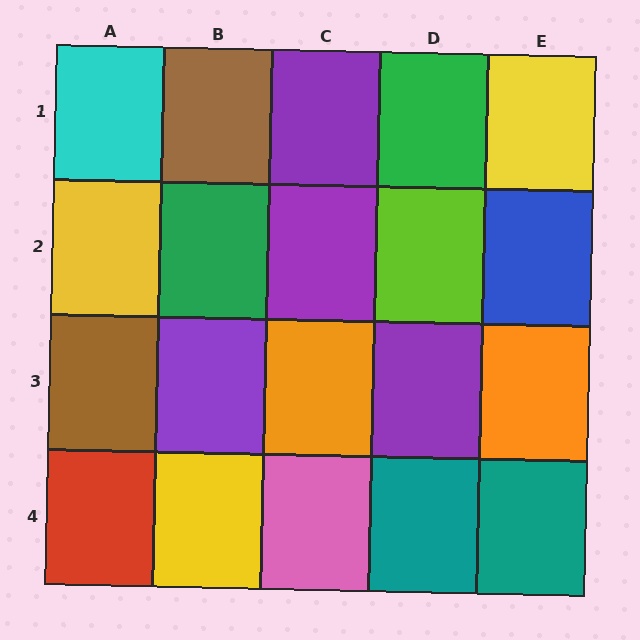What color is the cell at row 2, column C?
Purple.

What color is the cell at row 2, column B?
Green.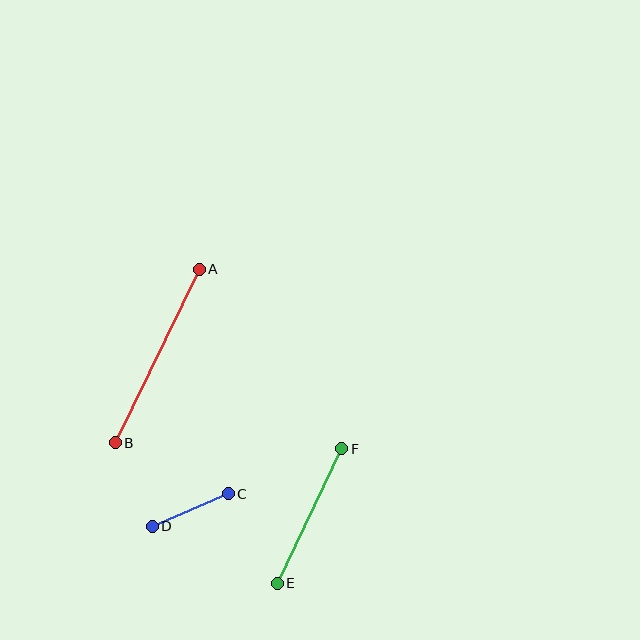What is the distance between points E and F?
The distance is approximately 149 pixels.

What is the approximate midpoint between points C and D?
The midpoint is at approximately (190, 510) pixels.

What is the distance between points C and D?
The distance is approximately 83 pixels.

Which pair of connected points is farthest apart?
Points A and B are farthest apart.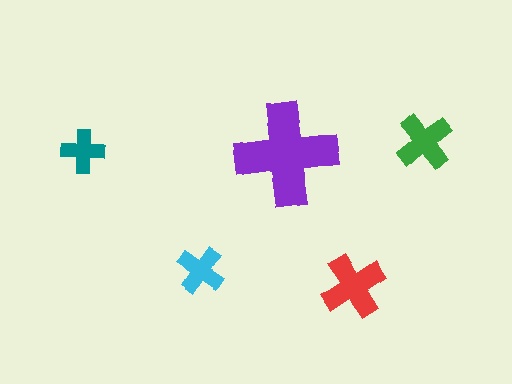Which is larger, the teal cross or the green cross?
The green one.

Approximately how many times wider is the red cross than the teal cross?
About 1.5 times wider.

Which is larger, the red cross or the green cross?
The red one.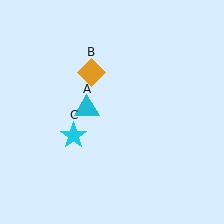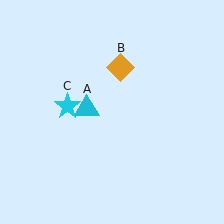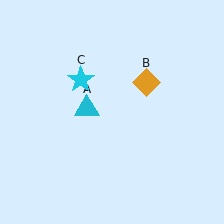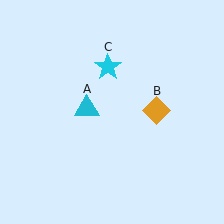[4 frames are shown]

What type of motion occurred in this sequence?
The orange diamond (object B), cyan star (object C) rotated clockwise around the center of the scene.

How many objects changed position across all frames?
2 objects changed position: orange diamond (object B), cyan star (object C).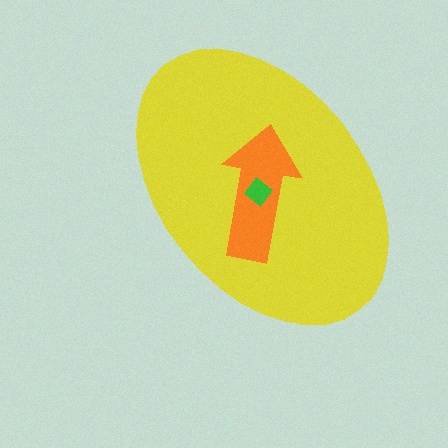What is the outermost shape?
The yellow ellipse.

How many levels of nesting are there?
3.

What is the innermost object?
The green diamond.